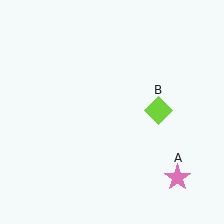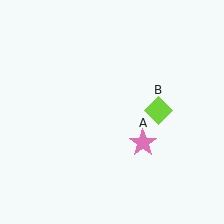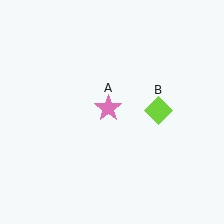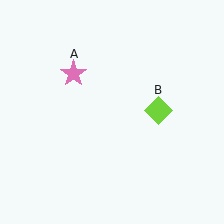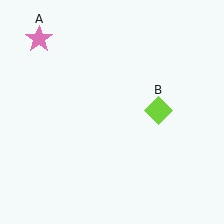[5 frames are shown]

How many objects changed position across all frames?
1 object changed position: pink star (object A).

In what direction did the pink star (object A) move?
The pink star (object A) moved up and to the left.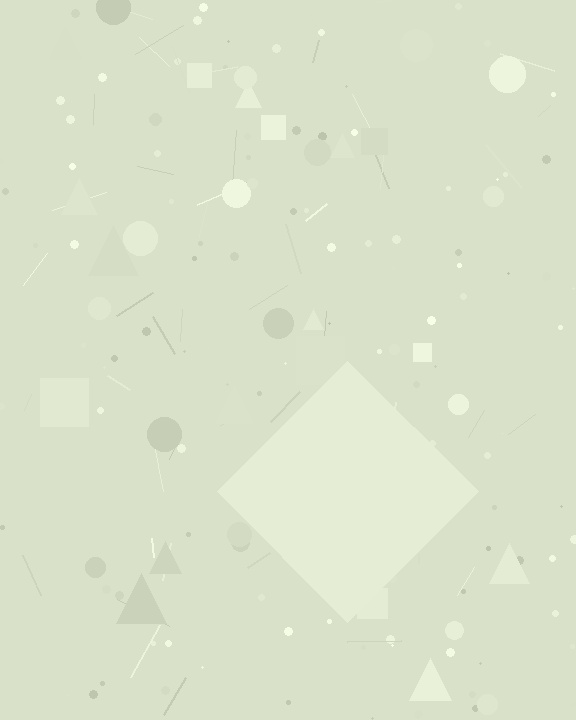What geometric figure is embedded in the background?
A diamond is embedded in the background.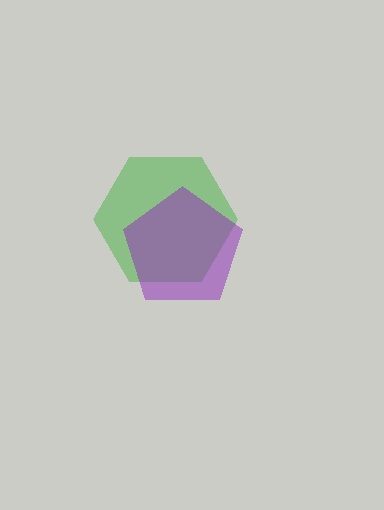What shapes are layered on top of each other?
The layered shapes are: a green hexagon, a purple pentagon.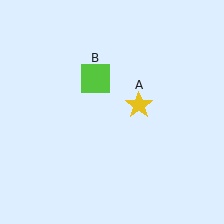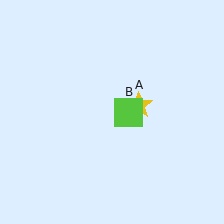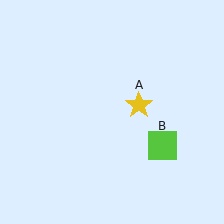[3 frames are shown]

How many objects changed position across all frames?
1 object changed position: lime square (object B).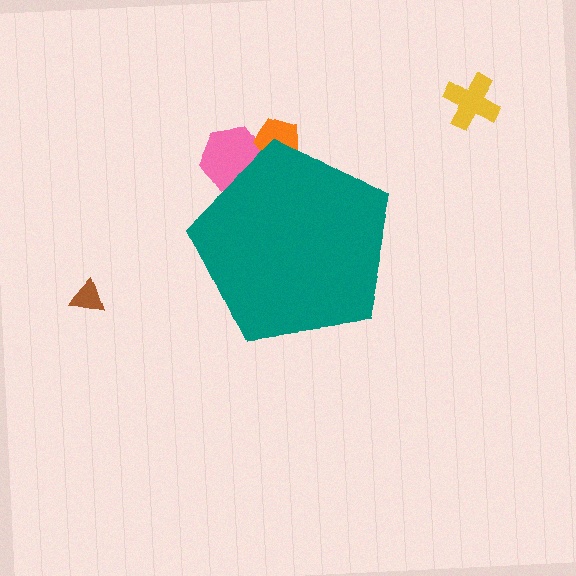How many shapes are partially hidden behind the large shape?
2 shapes are partially hidden.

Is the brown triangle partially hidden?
No, the brown triangle is fully visible.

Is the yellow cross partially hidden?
No, the yellow cross is fully visible.